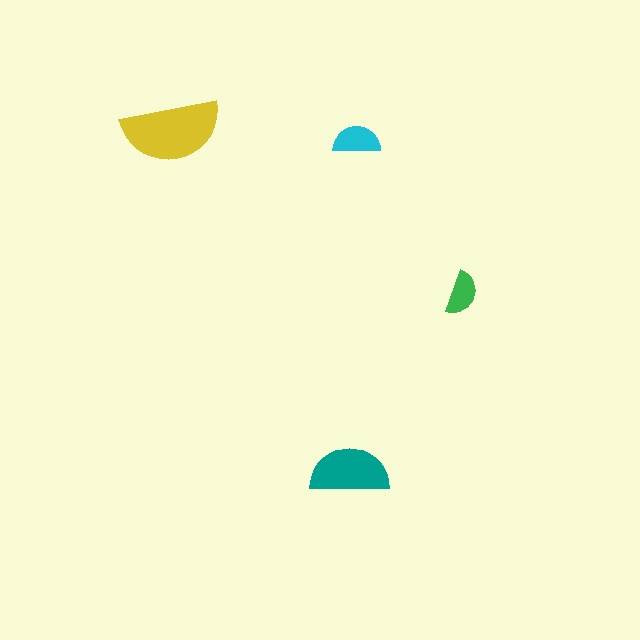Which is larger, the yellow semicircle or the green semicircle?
The yellow one.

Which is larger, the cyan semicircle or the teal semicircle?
The teal one.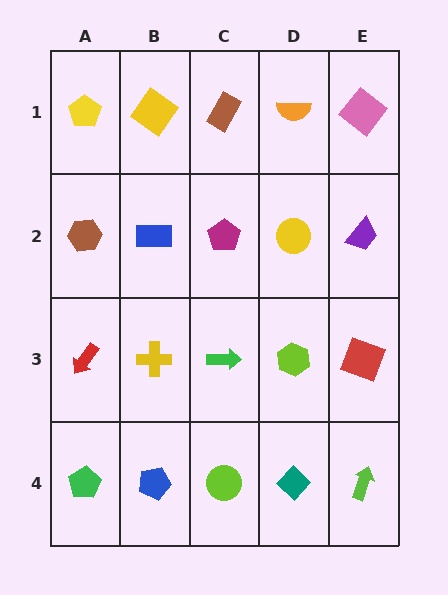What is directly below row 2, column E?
A red square.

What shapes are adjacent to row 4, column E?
A red square (row 3, column E), a teal diamond (row 4, column D).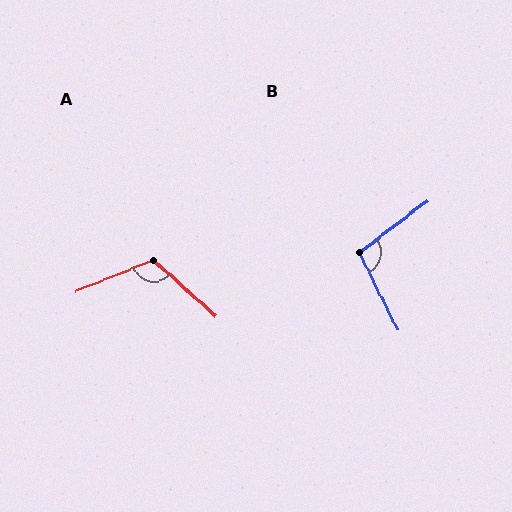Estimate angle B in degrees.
Approximately 101 degrees.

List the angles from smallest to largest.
B (101°), A (116°).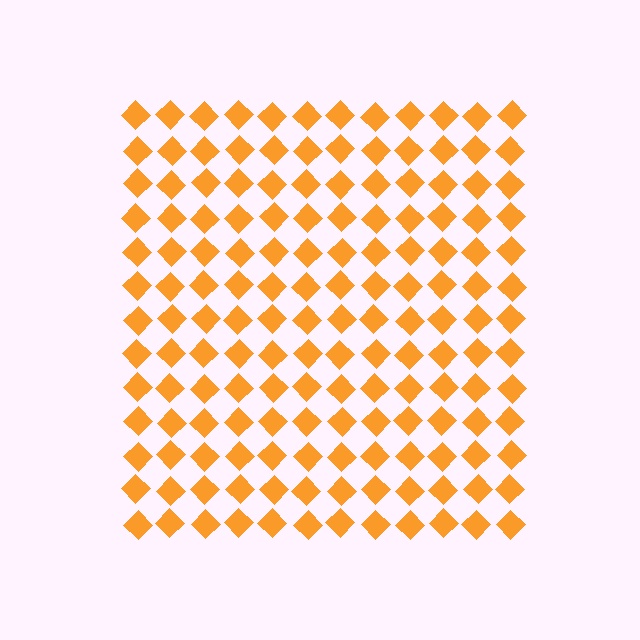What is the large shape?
The large shape is a square.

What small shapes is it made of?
It is made of small diamonds.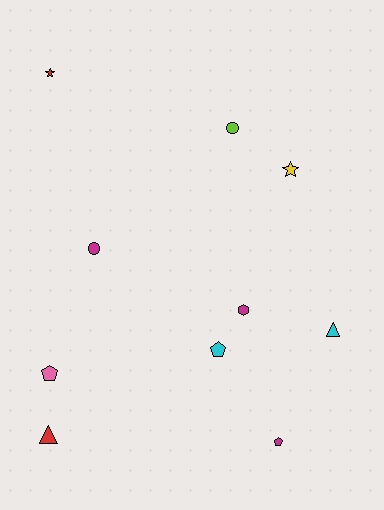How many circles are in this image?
There are 2 circles.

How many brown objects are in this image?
There are no brown objects.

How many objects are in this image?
There are 10 objects.